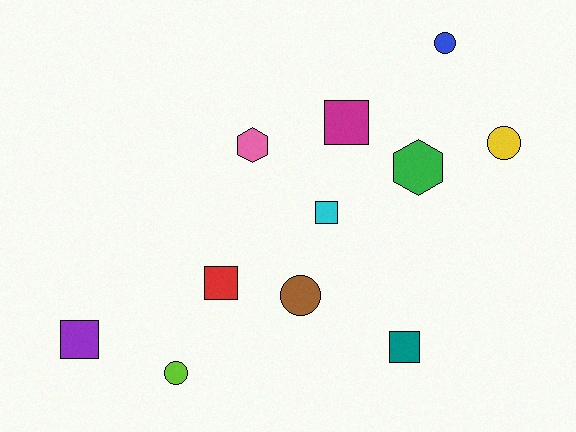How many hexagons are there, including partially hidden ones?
There are 2 hexagons.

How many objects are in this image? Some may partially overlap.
There are 11 objects.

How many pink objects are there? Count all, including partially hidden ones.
There is 1 pink object.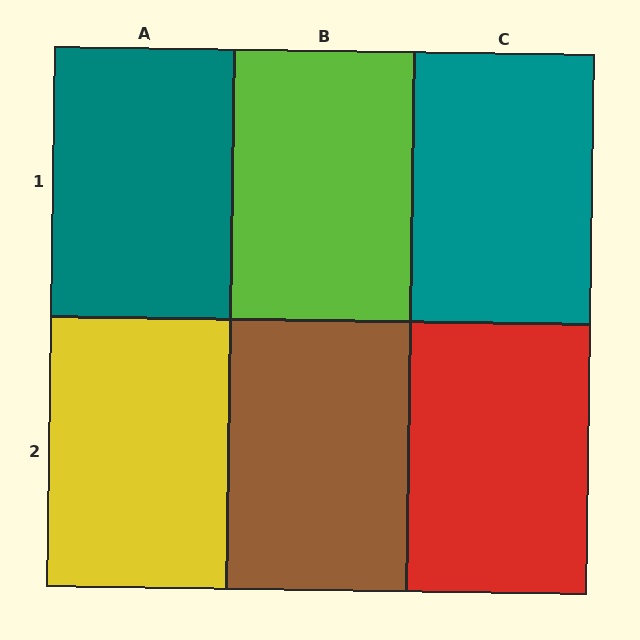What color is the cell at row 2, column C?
Red.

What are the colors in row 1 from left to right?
Teal, lime, teal.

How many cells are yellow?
1 cell is yellow.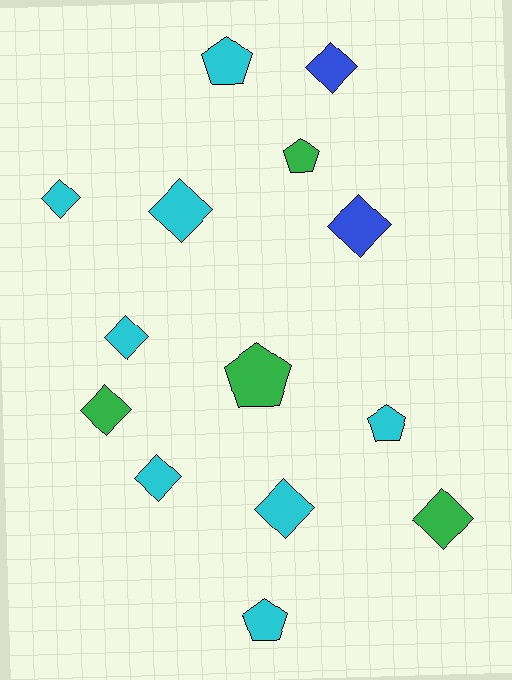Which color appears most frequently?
Cyan, with 8 objects.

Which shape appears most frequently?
Diamond, with 9 objects.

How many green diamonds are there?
There are 2 green diamonds.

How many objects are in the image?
There are 14 objects.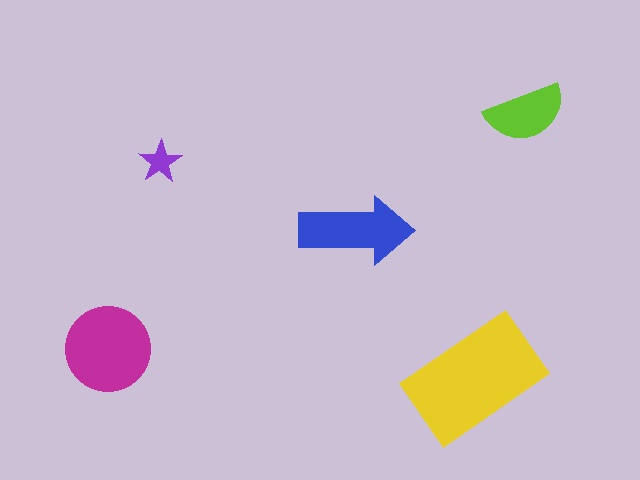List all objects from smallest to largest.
The purple star, the lime semicircle, the blue arrow, the magenta circle, the yellow rectangle.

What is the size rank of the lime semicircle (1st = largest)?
4th.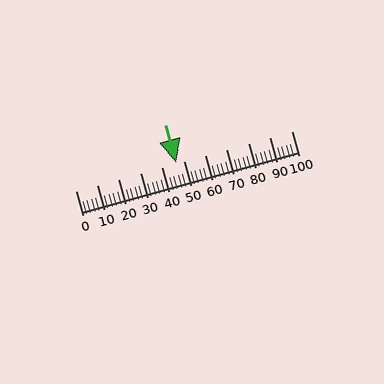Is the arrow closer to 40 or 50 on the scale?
The arrow is closer to 50.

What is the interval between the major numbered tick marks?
The major tick marks are spaced 10 units apart.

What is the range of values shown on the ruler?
The ruler shows values from 0 to 100.